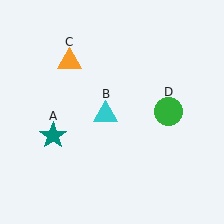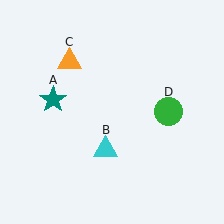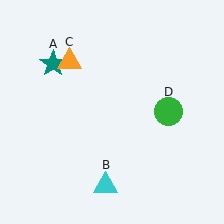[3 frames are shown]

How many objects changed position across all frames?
2 objects changed position: teal star (object A), cyan triangle (object B).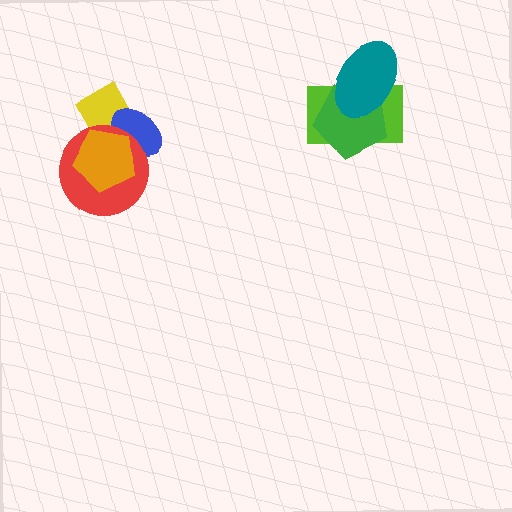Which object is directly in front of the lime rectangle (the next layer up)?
The green pentagon is directly in front of the lime rectangle.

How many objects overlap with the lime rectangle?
2 objects overlap with the lime rectangle.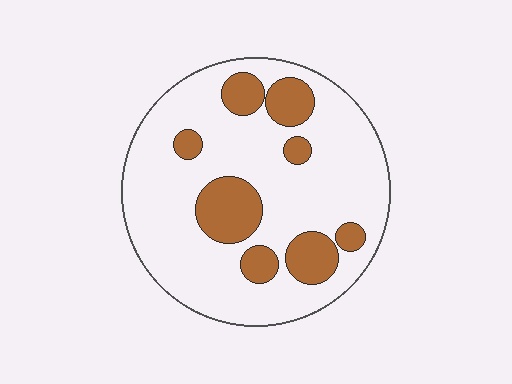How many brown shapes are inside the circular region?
8.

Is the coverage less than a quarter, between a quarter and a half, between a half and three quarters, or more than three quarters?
Less than a quarter.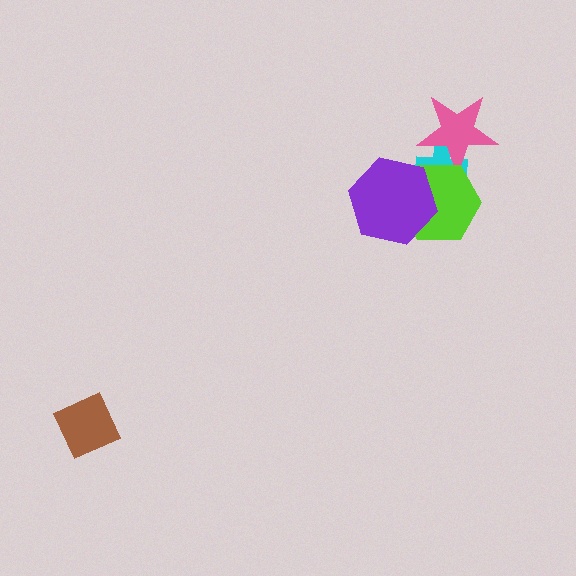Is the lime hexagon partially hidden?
Yes, it is partially covered by another shape.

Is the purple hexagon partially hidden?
No, no other shape covers it.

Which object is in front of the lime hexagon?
The purple hexagon is in front of the lime hexagon.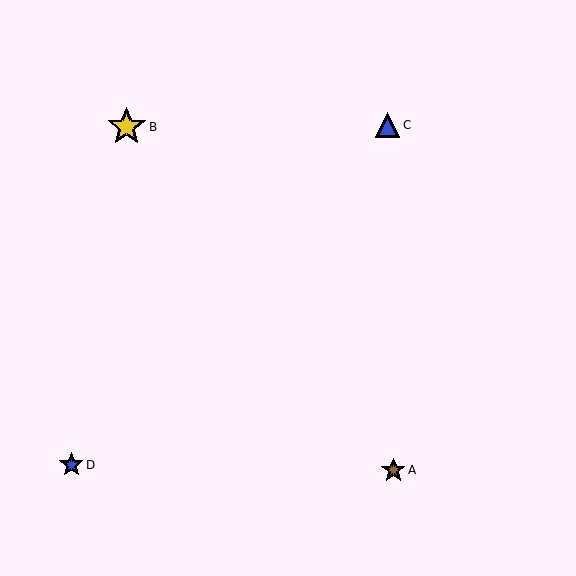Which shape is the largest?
The yellow star (labeled B) is the largest.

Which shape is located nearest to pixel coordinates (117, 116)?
The yellow star (labeled B) at (127, 127) is nearest to that location.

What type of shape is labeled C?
Shape C is a blue triangle.